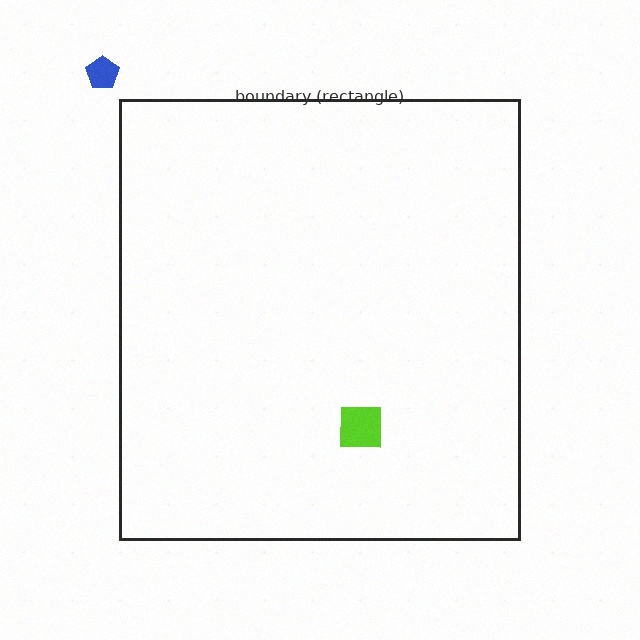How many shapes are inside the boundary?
1 inside, 1 outside.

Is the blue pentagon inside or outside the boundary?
Outside.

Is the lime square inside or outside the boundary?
Inside.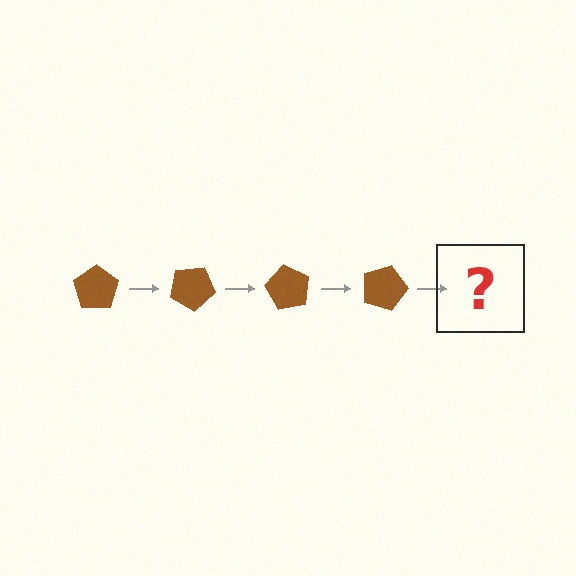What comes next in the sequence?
The next element should be a brown pentagon rotated 120 degrees.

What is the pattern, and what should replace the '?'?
The pattern is that the pentagon rotates 30 degrees each step. The '?' should be a brown pentagon rotated 120 degrees.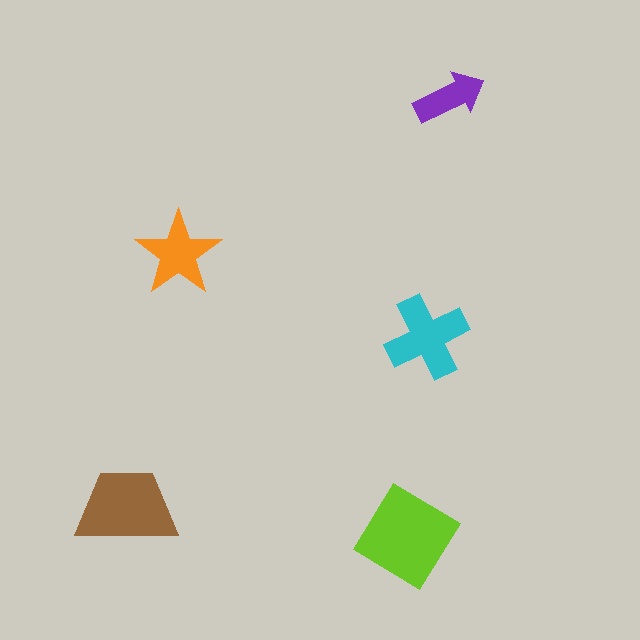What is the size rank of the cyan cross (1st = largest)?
3rd.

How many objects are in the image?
There are 5 objects in the image.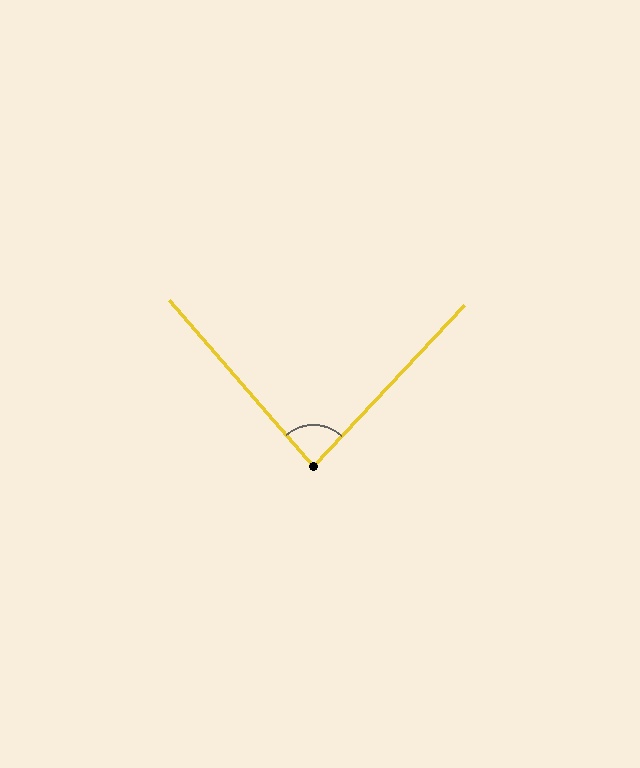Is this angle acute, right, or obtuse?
It is acute.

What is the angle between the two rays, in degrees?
Approximately 84 degrees.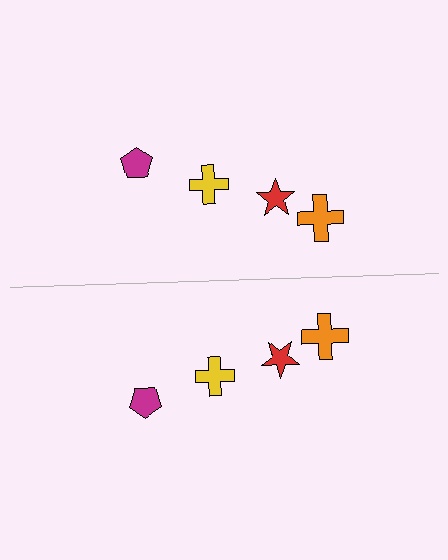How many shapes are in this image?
There are 8 shapes in this image.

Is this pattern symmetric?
Yes, this pattern has bilateral (reflection) symmetry.